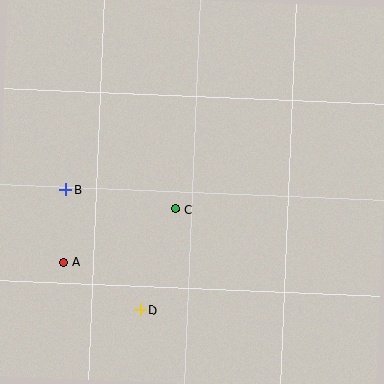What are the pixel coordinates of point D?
Point D is at (140, 310).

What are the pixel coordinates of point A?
Point A is at (64, 262).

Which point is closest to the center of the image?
Point C at (176, 209) is closest to the center.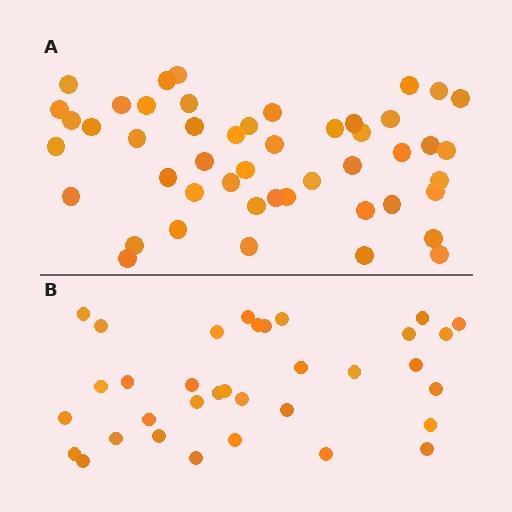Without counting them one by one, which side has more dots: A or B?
Region A (the top region) has more dots.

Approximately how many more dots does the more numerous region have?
Region A has approximately 15 more dots than region B.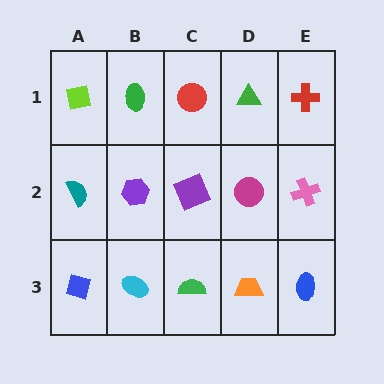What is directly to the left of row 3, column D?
A green semicircle.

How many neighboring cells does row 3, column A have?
2.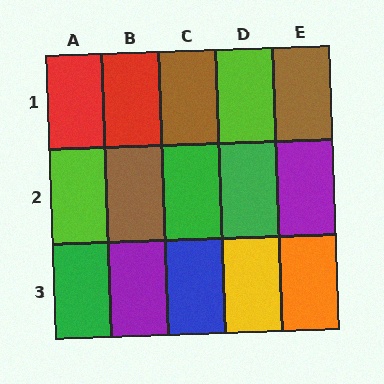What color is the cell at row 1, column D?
Lime.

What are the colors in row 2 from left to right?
Lime, brown, green, green, purple.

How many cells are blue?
1 cell is blue.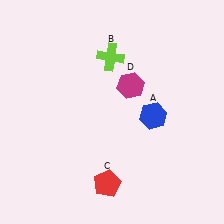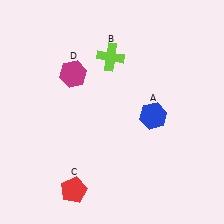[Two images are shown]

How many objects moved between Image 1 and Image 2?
2 objects moved between the two images.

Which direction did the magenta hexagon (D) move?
The magenta hexagon (D) moved left.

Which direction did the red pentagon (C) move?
The red pentagon (C) moved left.